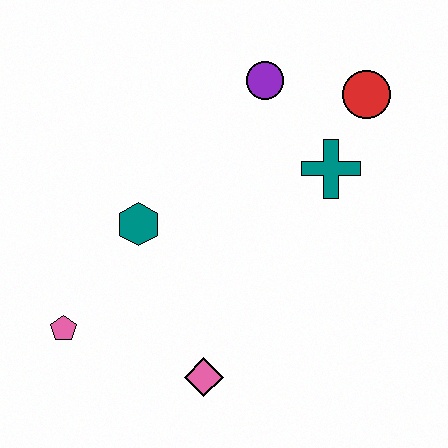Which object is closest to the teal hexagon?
The pink pentagon is closest to the teal hexagon.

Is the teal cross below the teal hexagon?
No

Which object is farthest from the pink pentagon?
The red circle is farthest from the pink pentagon.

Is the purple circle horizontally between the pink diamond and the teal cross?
Yes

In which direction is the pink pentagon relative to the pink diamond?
The pink pentagon is to the left of the pink diamond.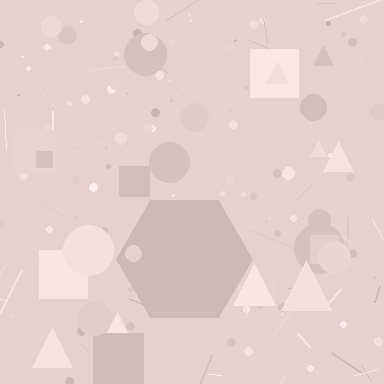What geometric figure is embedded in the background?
A hexagon is embedded in the background.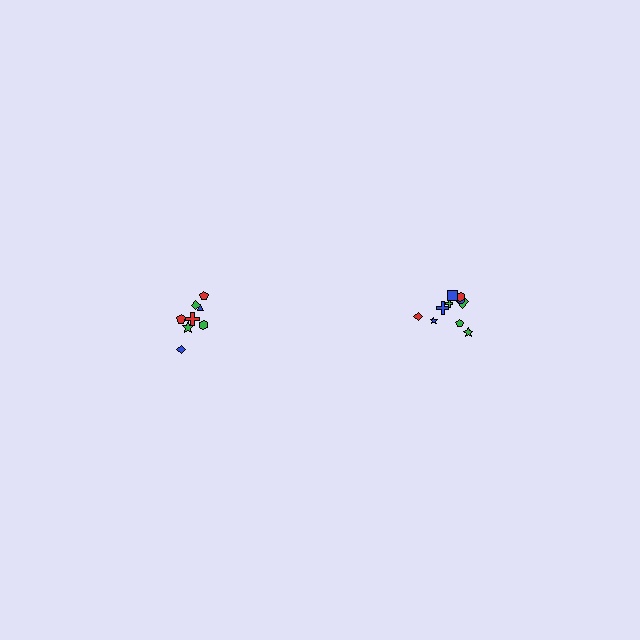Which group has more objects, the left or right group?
The right group.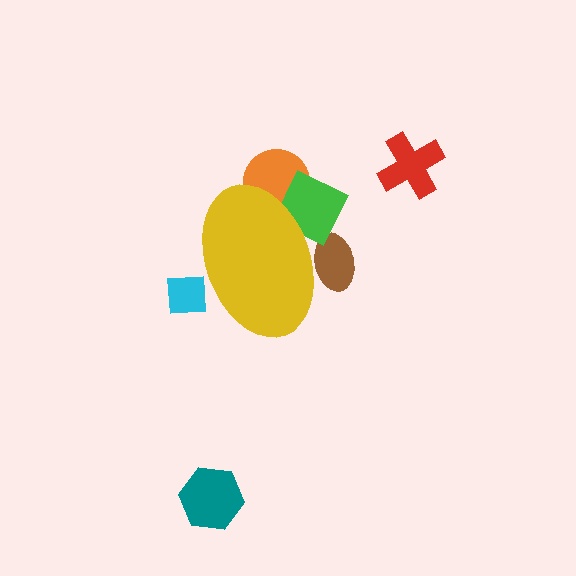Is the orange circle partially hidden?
Yes, the orange circle is partially hidden behind the yellow ellipse.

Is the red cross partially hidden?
No, the red cross is fully visible.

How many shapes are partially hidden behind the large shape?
4 shapes are partially hidden.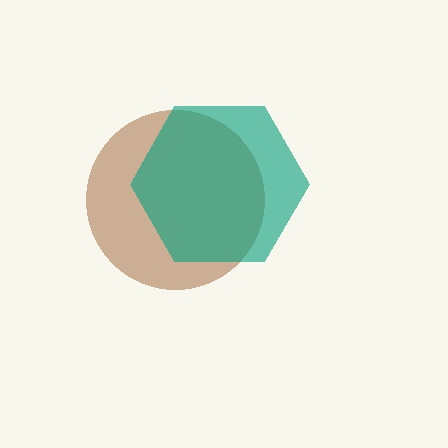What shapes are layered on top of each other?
The layered shapes are: a brown circle, a teal hexagon.